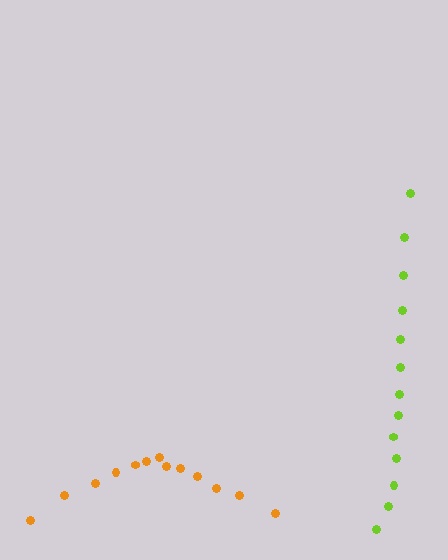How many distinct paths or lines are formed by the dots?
There are 2 distinct paths.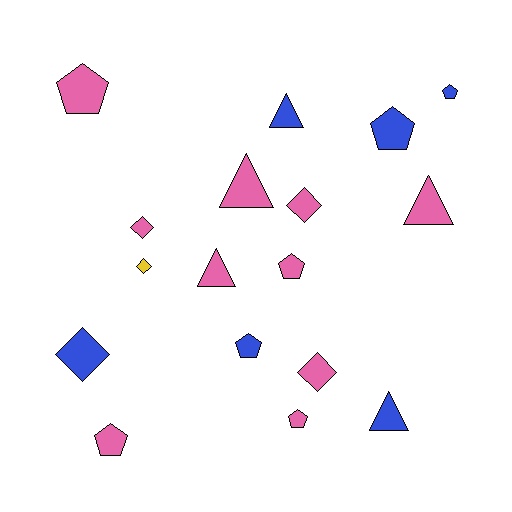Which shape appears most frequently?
Pentagon, with 7 objects.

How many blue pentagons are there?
There are 3 blue pentagons.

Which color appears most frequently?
Pink, with 10 objects.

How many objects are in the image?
There are 17 objects.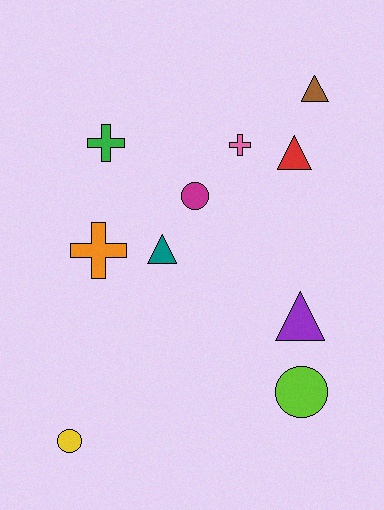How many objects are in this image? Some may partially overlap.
There are 10 objects.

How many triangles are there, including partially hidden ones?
There are 4 triangles.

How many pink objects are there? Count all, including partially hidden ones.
There is 1 pink object.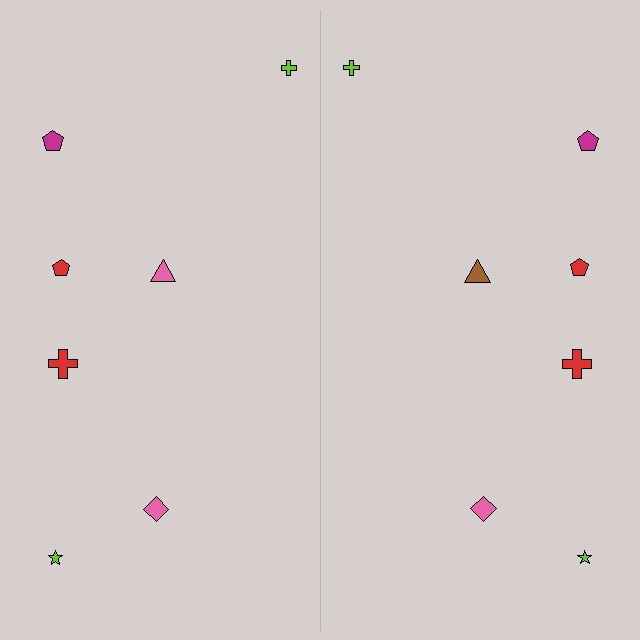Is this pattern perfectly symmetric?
No, the pattern is not perfectly symmetric. The brown triangle on the right side breaks the symmetry — its mirror counterpart is pink.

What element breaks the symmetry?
The brown triangle on the right side breaks the symmetry — its mirror counterpart is pink.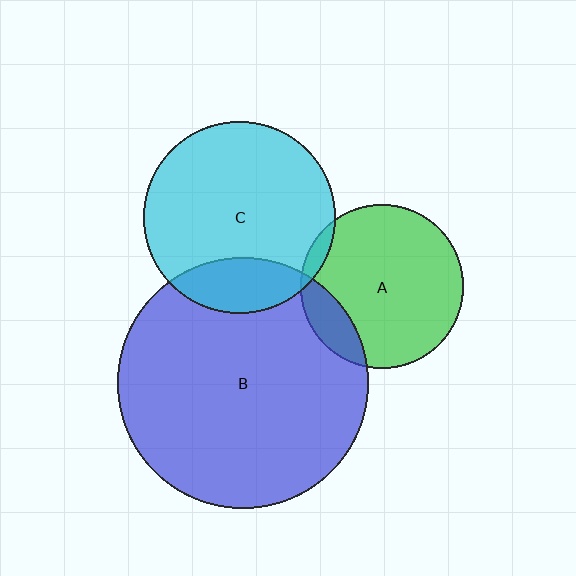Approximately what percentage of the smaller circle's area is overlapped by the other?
Approximately 5%.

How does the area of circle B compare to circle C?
Approximately 1.7 times.